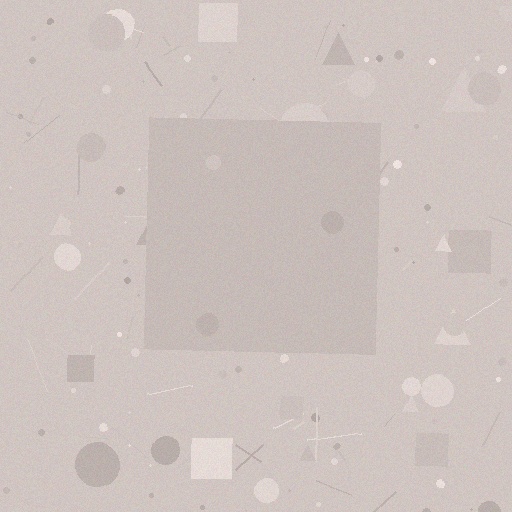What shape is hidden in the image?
A square is hidden in the image.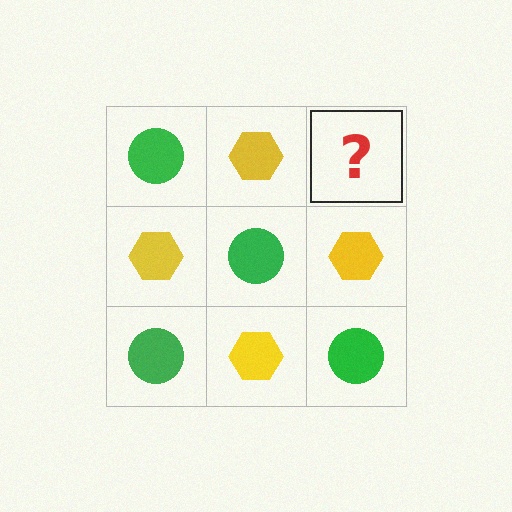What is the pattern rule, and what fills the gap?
The rule is that it alternates green circle and yellow hexagon in a checkerboard pattern. The gap should be filled with a green circle.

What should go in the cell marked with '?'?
The missing cell should contain a green circle.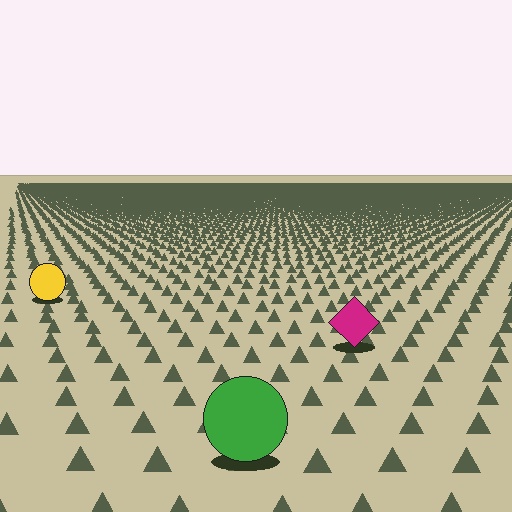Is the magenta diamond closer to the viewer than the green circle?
No. The green circle is closer — you can tell from the texture gradient: the ground texture is coarser near it.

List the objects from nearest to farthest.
From nearest to farthest: the green circle, the magenta diamond, the yellow circle.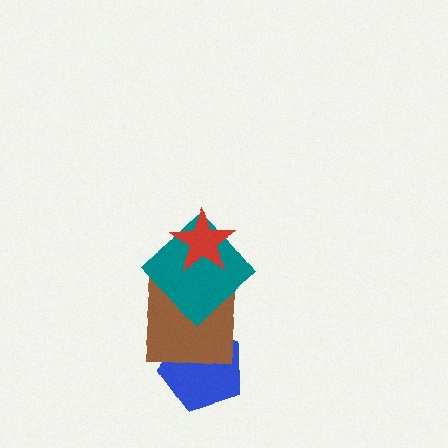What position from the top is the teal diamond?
The teal diamond is 2nd from the top.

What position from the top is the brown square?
The brown square is 3rd from the top.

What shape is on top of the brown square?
The teal diamond is on top of the brown square.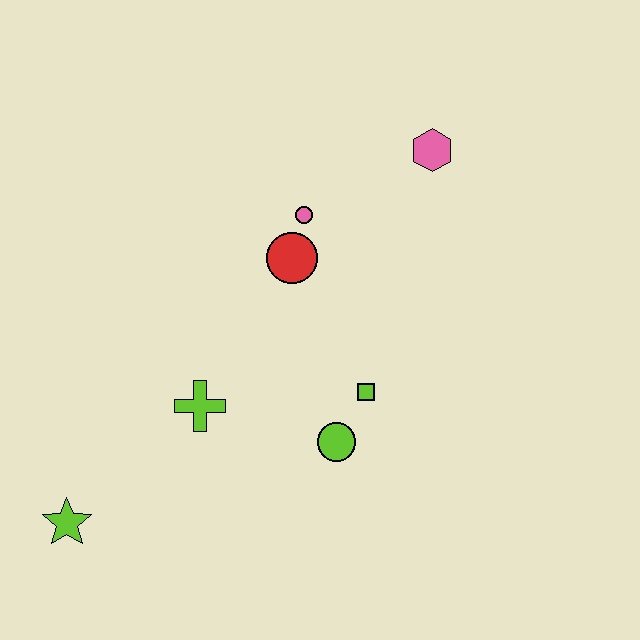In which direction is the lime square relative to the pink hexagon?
The lime square is below the pink hexagon.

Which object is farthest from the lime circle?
The pink hexagon is farthest from the lime circle.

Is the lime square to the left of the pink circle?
No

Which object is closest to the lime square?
The lime circle is closest to the lime square.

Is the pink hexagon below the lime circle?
No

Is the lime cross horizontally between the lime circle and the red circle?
No